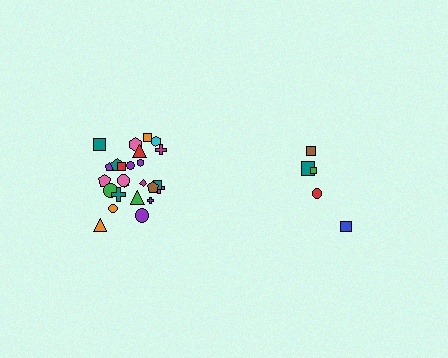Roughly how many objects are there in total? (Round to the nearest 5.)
Roughly 30 objects in total.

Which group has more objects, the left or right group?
The left group.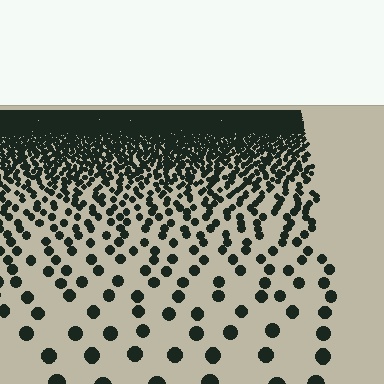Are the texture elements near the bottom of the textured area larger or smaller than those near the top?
Larger. Near the bottom, elements are closer to the viewer and appear at a bigger on-screen size.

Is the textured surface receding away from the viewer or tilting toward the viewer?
The surface is receding away from the viewer. Texture elements get smaller and denser toward the top.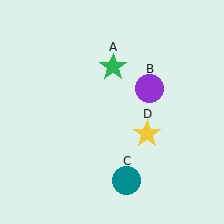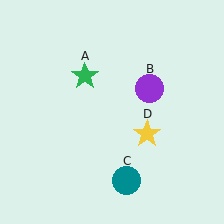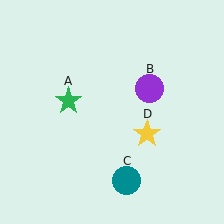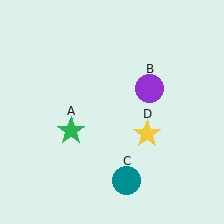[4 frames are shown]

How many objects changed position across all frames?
1 object changed position: green star (object A).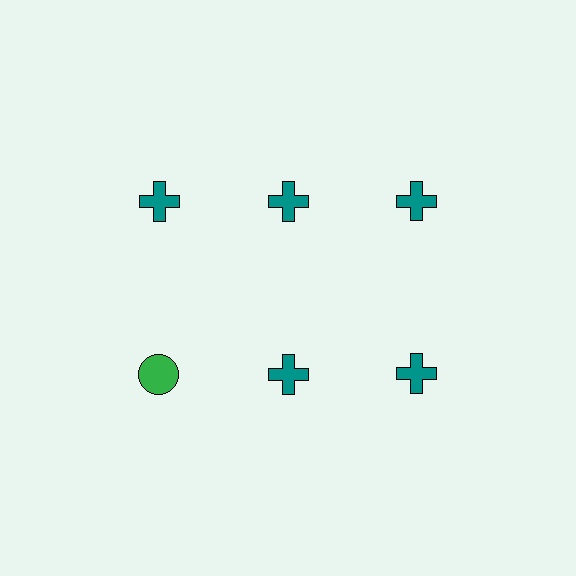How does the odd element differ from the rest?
It differs in both color (green instead of teal) and shape (circle instead of cross).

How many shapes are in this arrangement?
There are 6 shapes arranged in a grid pattern.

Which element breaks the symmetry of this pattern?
The green circle in the second row, leftmost column breaks the symmetry. All other shapes are teal crosses.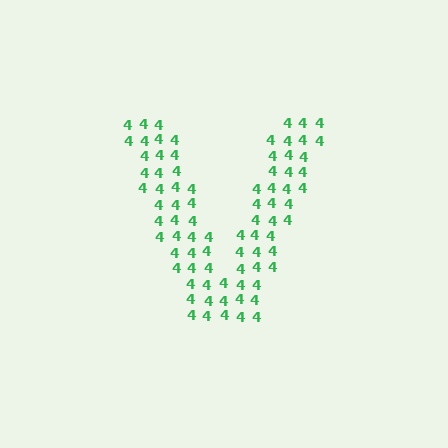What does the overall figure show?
The overall figure shows the letter V.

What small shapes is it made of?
It is made of small digit 4's.